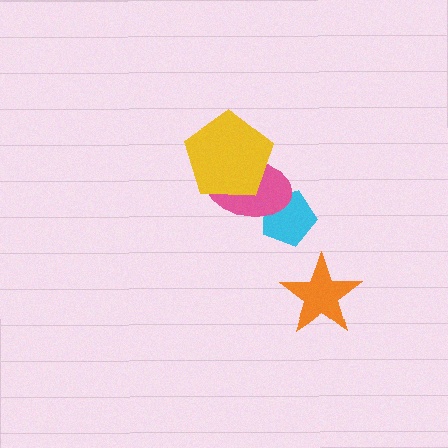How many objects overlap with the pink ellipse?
2 objects overlap with the pink ellipse.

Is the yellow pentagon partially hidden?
No, no other shape covers it.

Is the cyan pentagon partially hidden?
Yes, it is partially covered by another shape.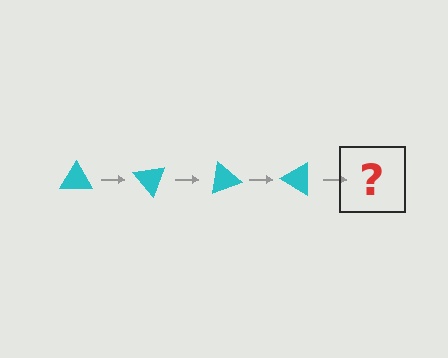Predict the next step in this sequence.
The next step is a cyan triangle rotated 200 degrees.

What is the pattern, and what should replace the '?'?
The pattern is that the triangle rotates 50 degrees each step. The '?' should be a cyan triangle rotated 200 degrees.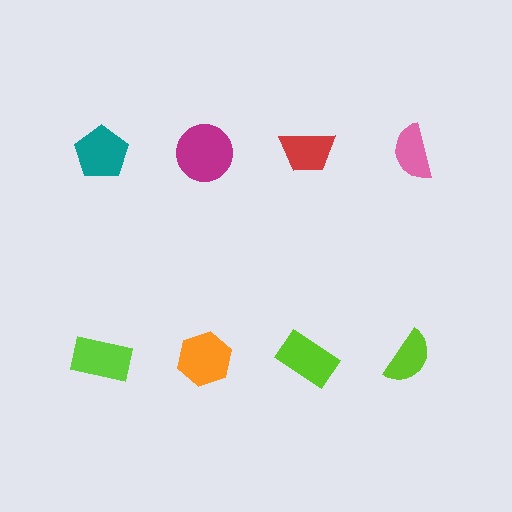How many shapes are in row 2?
4 shapes.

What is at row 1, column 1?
A teal pentagon.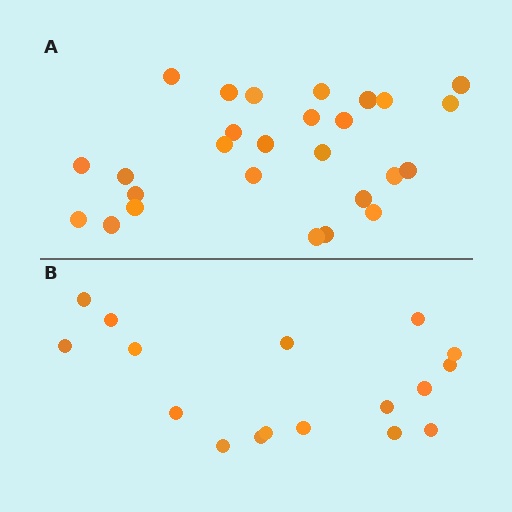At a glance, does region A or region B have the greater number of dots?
Region A (the top region) has more dots.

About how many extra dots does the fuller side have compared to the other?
Region A has roughly 10 or so more dots than region B.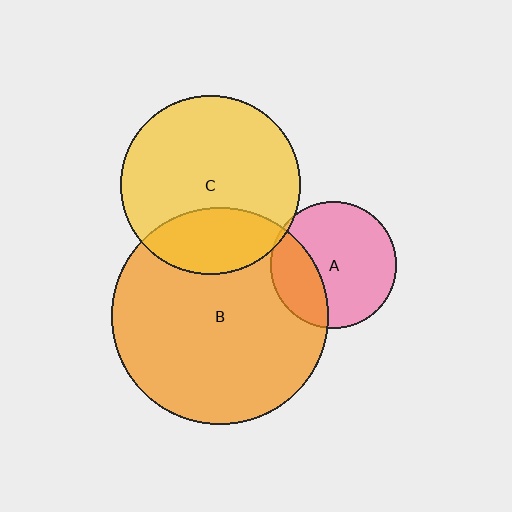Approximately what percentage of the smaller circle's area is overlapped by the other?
Approximately 5%.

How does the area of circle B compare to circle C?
Approximately 1.5 times.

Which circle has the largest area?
Circle B (orange).